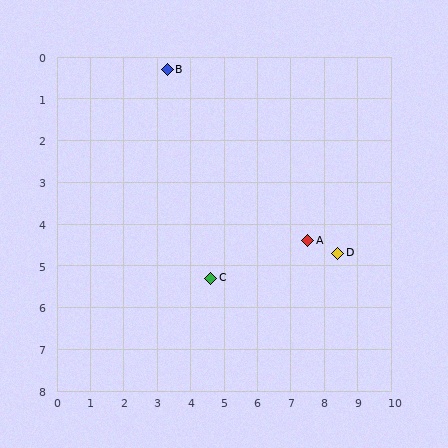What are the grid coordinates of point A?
Point A is at approximately (7.5, 4.4).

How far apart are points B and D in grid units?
Points B and D are about 6.7 grid units apart.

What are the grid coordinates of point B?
Point B is at approximately (3.3, 0.3).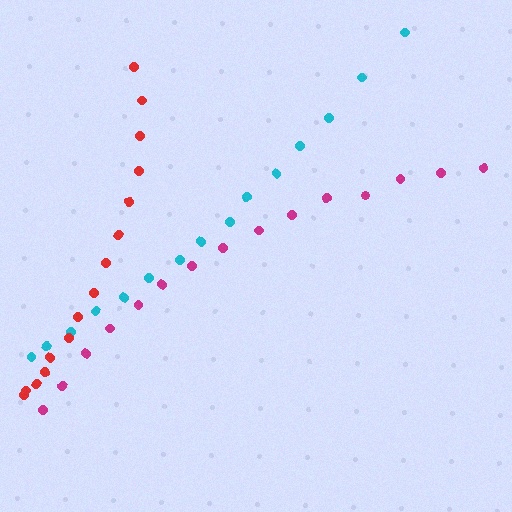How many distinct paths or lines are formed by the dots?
There are 3 distinct paths.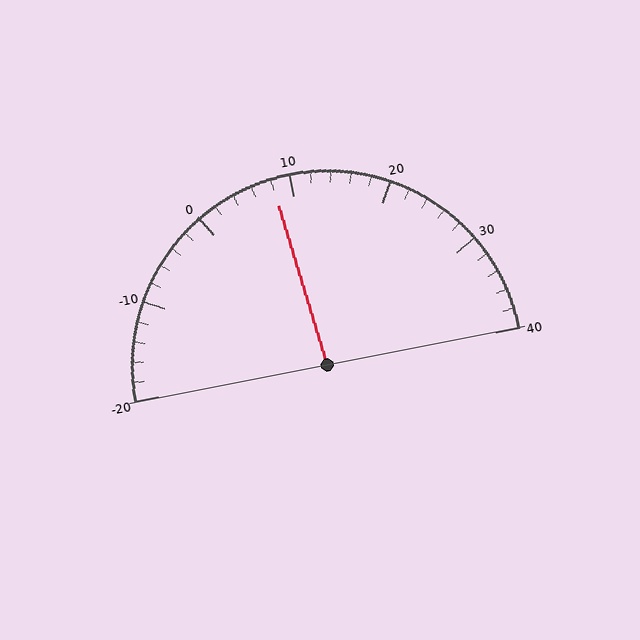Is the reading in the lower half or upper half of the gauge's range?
The reading is in the lower half of the range (-20 to 40).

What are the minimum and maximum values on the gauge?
The gauge ranges from -20 to 40.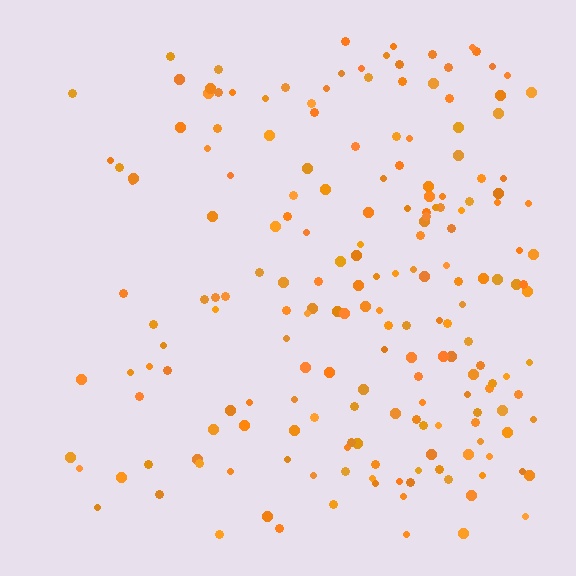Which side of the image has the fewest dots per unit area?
The left.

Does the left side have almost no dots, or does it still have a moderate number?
Still a moderate number, just noticeably fewer than the right.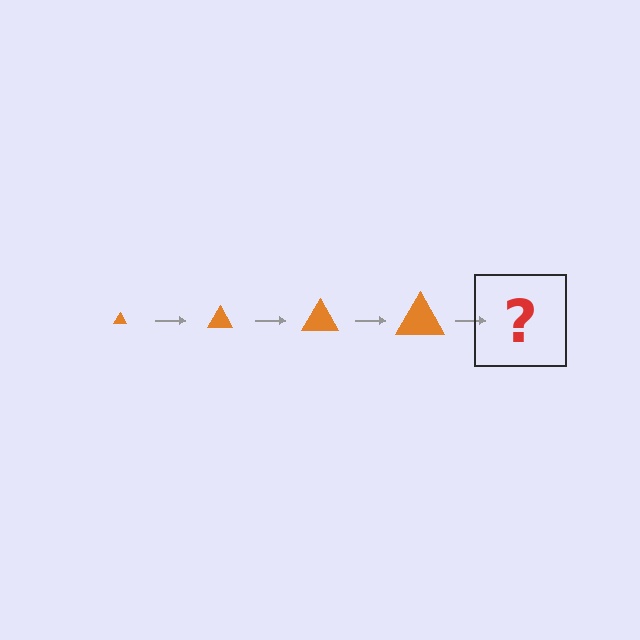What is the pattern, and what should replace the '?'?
The pattern is that the triangle gets progressively larger each step. The '?' should be an orange triangle, larger than the previous one.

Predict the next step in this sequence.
The next step is an orange triangle, larger than the previous one.